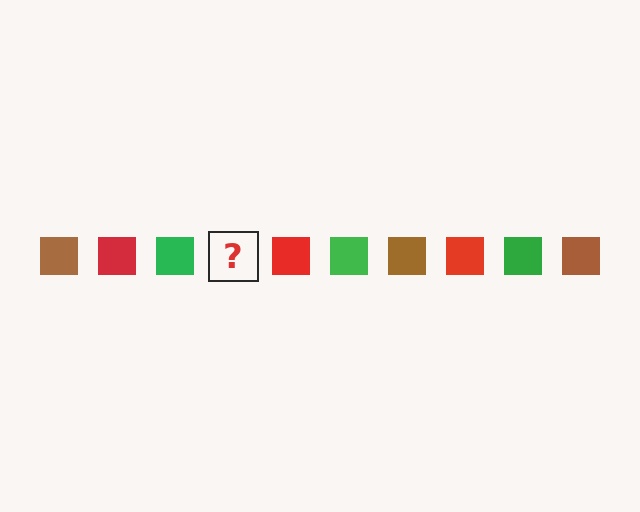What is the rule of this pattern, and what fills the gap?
The rule is that the pattern cycles through brown, red, green squares. The gap should be filled with a brown square.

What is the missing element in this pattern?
The missing element is a brown square.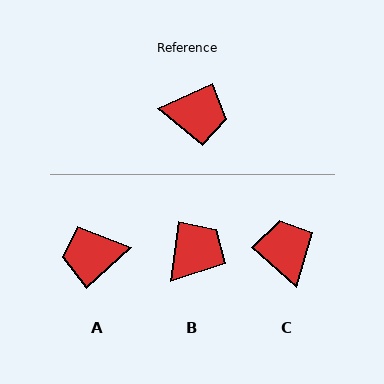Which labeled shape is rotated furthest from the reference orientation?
A, about 162 degrees away.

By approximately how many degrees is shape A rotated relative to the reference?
Approximately 162 degrees clockwise.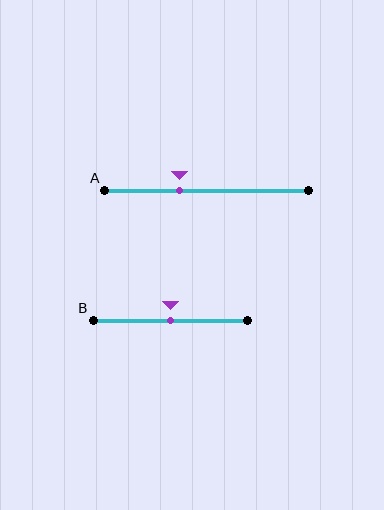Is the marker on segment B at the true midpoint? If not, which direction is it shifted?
Yes, the marker on segment B is at the true midpoint.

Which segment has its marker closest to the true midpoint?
Segment B has its marker closest to the true midpoint.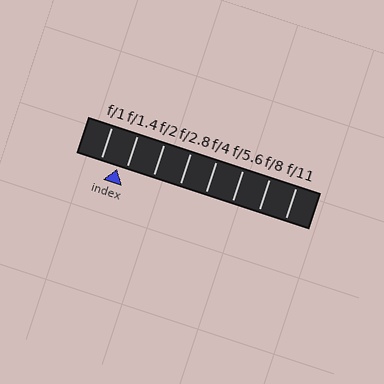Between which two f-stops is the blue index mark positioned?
The index mark is between f/1 and f/1.4.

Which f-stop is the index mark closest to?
The index mark is closest to f/1.4.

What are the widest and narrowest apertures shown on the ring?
The widest aperture shown is f/1 and the narrowest is f/11.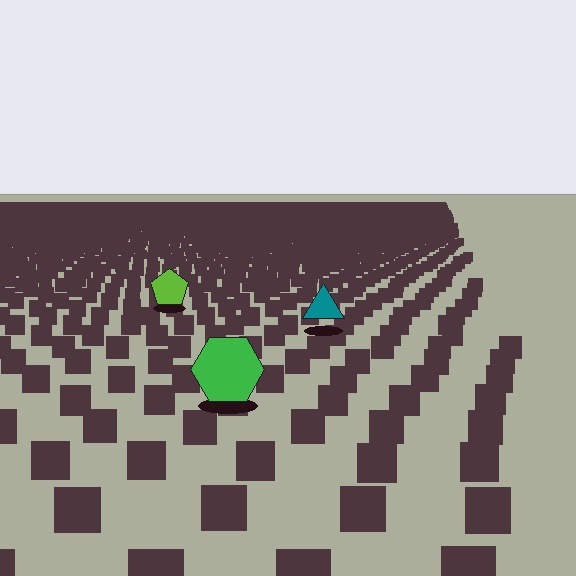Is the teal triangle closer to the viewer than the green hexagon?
No. The green hexagon is closer — you can tell from the texture gradient: the ground texture is coarser near it.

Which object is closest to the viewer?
The green hexagon is closest. The texture marks near it are larger and more spread out.